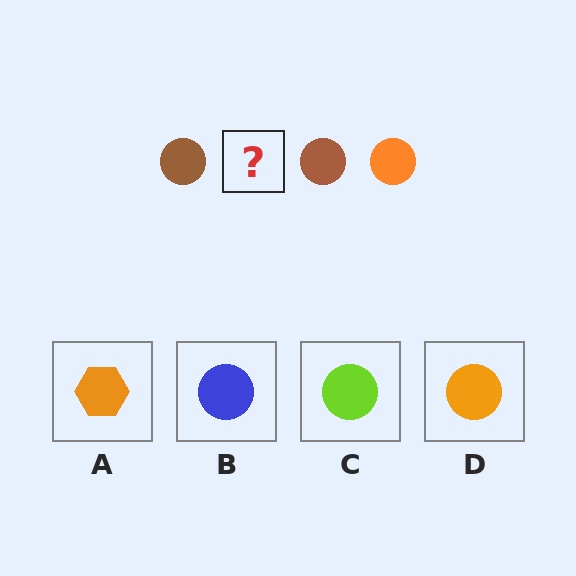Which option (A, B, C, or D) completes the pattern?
D.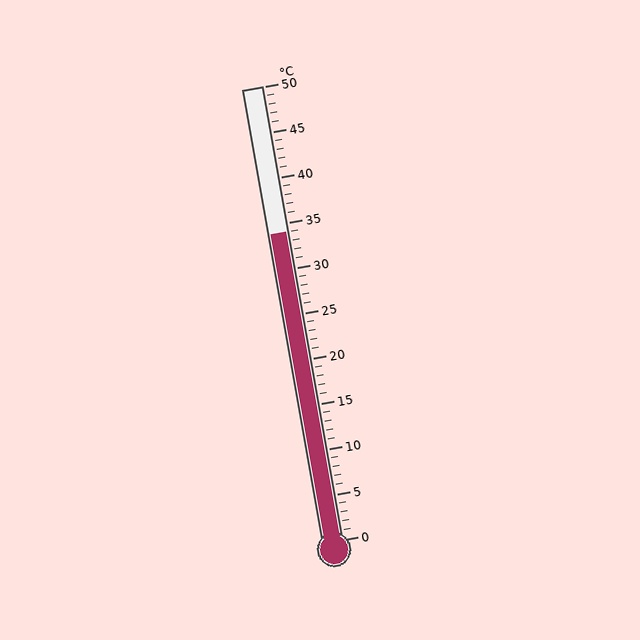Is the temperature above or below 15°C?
The temperature is above 15°C.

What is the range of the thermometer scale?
The thermometer scale ranges from 0°C to 50°C.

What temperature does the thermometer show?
The thermometer shows approximately 34°C.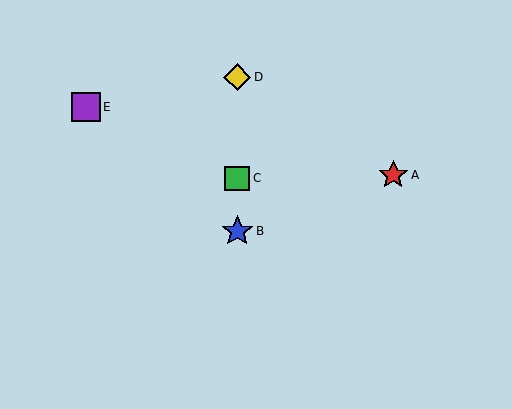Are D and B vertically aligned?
Yes, both are at x≈237.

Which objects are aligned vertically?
Objects B, C, D are aligned vertically.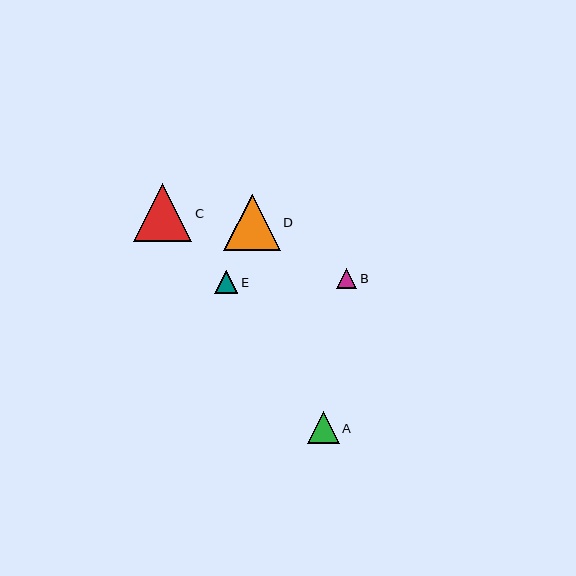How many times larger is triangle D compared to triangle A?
Triangle D is approximately 1.8 times the size of triangle A.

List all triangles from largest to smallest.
From largest to smallest: C, D, A, E, B.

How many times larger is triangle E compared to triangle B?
Triangle E is approximately 1.2 times the size of triangle B.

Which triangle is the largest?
Triangle C is the largest with a size of approximately 58 pixels.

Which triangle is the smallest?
Triangle B is the smallest with a size of approximately 20 pixels.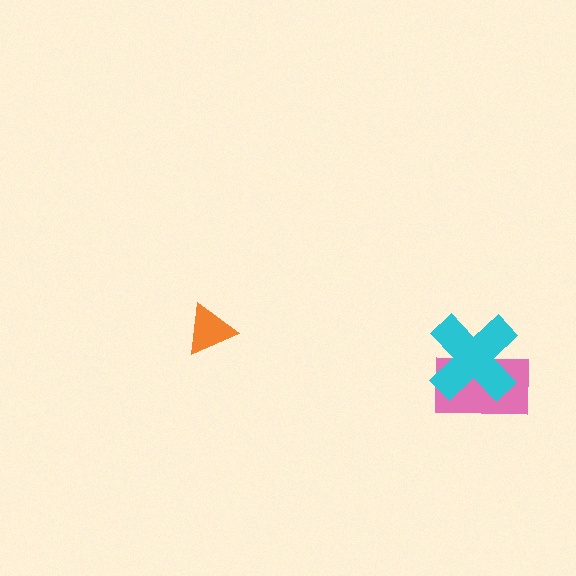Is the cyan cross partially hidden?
No, no other shape covers it.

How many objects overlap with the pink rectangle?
1 object overlaps with the pink rectangle.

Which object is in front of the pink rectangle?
The cyan cross is in front of the pink rectangle.